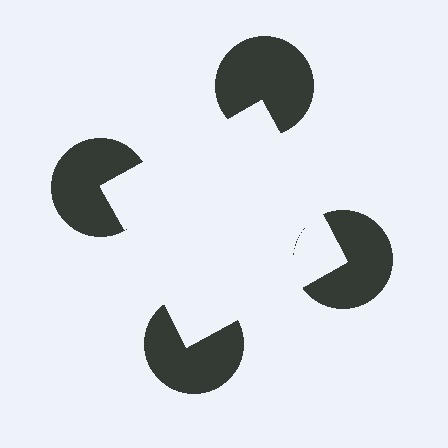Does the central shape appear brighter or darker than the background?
It typically appears slightly brighter than the background, even though no actual brightness change is drawn.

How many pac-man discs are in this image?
There are 4 — one at each vertex of the illusory square.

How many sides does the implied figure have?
4 sides.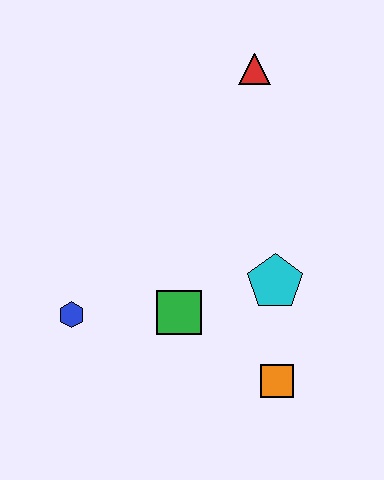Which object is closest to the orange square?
The cyan pentagon is closest to the orange square.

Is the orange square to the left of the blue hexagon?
No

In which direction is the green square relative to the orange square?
The green square is to the left of the orange square.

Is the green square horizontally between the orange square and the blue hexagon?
Yes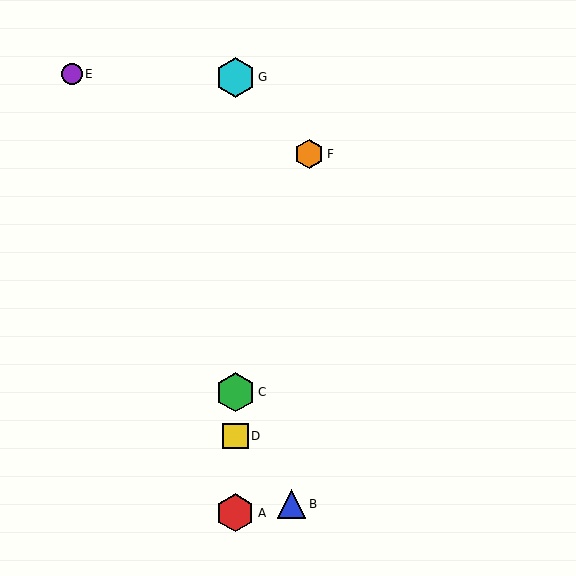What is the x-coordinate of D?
Object D is at x≈235.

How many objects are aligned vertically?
4 objects (A, C, D, G) are aligned vertically.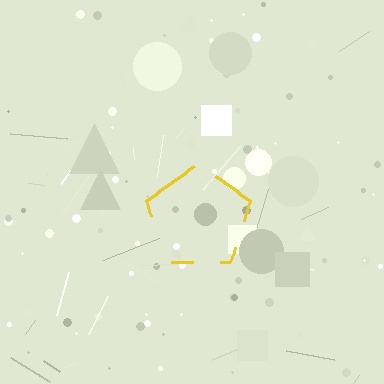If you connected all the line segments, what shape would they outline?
They would outline a pentagon.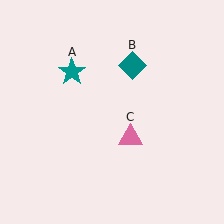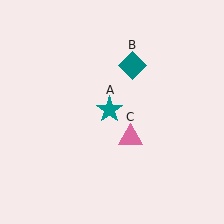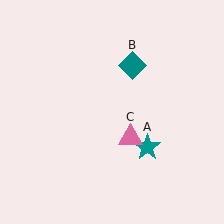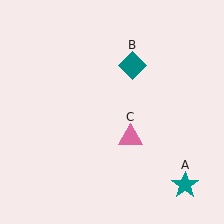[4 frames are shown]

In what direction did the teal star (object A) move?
The teal star (object A) moved down and to the right.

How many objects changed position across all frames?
1 object changed position: teal star (object A).